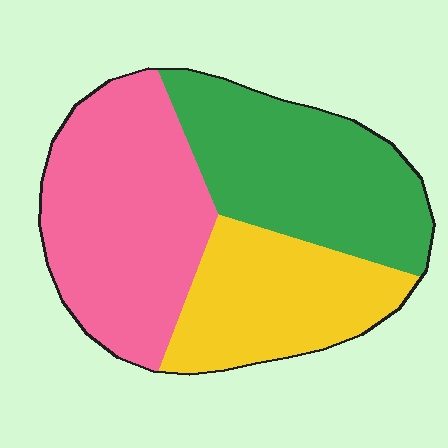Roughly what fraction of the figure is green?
Green takes up about one third (1/3) of the figure.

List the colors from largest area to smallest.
From largest to smallest: pink, green, yellow.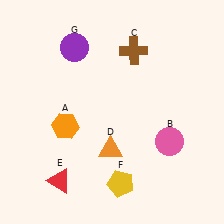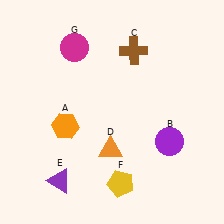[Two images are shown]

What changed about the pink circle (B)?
In Image 1, B is pink. In Image 2, it changed to purple.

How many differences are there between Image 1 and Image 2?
There are 3 differences between the two images.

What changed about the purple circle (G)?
In Image 1, G is purple. In Image 2, it changed to magenta.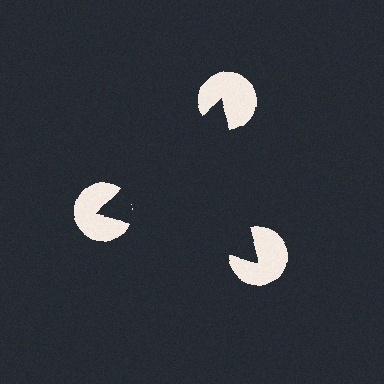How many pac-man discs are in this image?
There are 3 — one at each vertex of the illusory triangle.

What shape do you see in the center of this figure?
An illusory triangle — its edges are inferred from the aligned wedge cuts in the pac-man discs, not physically drawn.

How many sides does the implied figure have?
3 sides.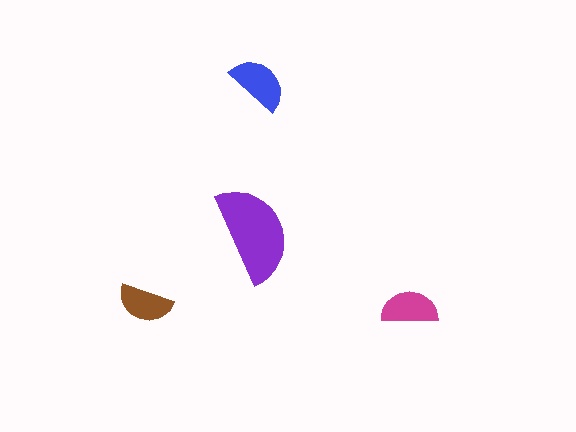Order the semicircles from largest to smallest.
the purple one, the blue one, the magenta one, the brown one.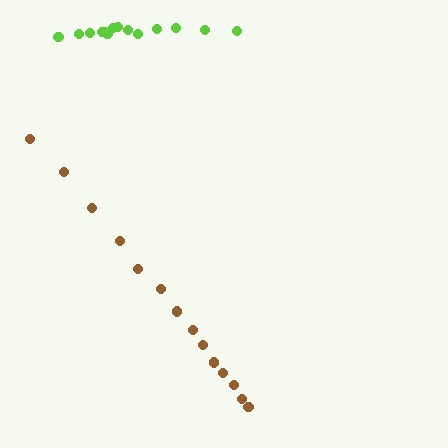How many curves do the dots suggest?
There are 2 distinct paths.